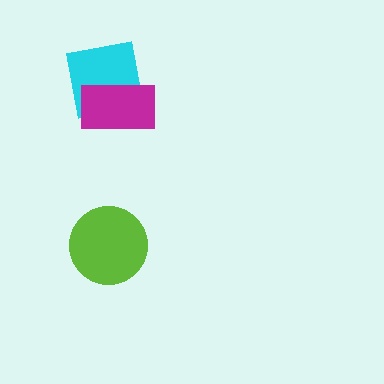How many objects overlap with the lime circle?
0 objects overlap with the lime circle.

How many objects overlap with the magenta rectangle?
1 object overlaps with the magenta rectangle.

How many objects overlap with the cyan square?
1 object overlaps with the cyan square.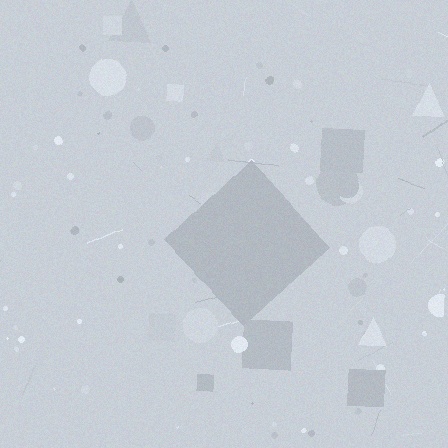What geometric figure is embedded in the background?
A diamond is embedded in the background.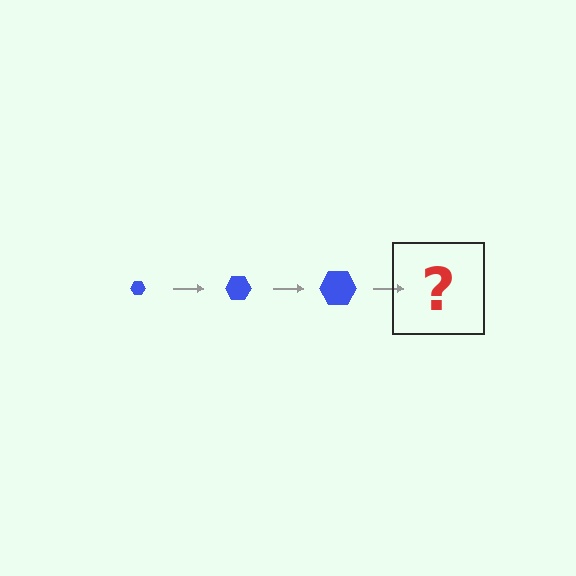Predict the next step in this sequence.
The next step is a blue hexagon, larger than the previous one.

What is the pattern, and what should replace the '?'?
The pattern is that the hexagon gets progressively larger each step. The '?' should be a blue hexagon, larger than the previous one.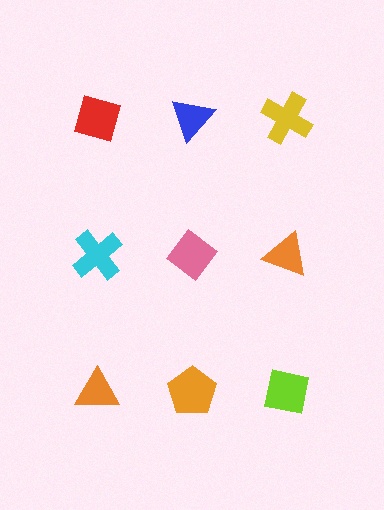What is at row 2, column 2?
A pink diamond.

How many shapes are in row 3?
3 shapes.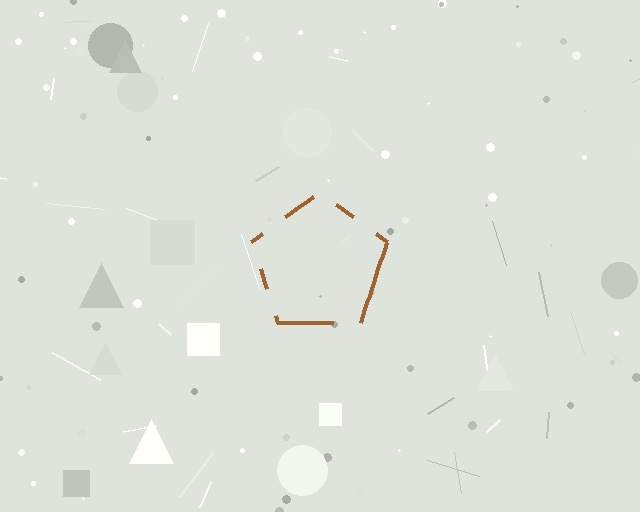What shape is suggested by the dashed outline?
The dashed outline suggests a pentagon.